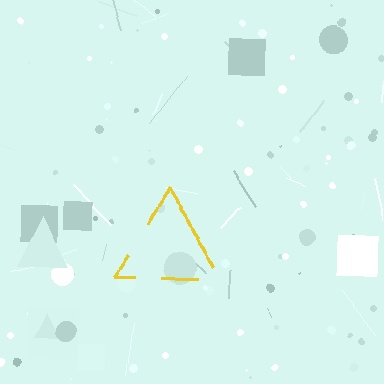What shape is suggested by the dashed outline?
The dashed outline suggests a triangle.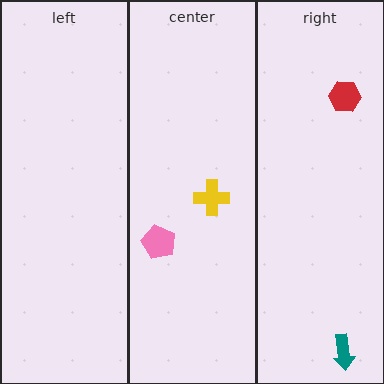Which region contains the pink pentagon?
The center region.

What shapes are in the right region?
The teal arrow, the red hexagon.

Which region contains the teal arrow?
The right region.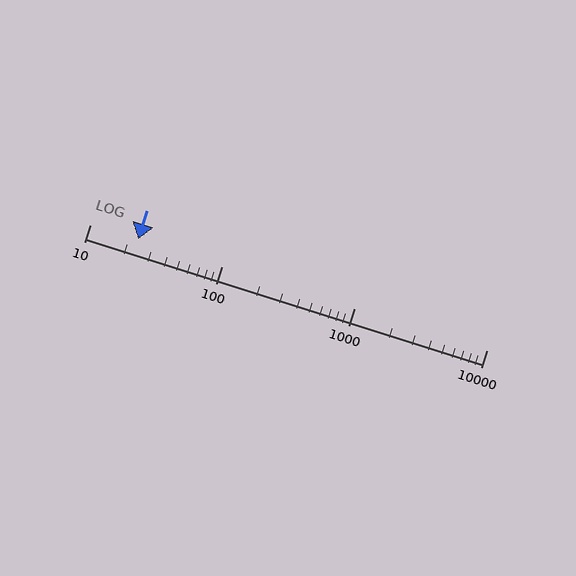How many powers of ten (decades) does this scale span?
The scale spans 3 decades, from 10 to 10000.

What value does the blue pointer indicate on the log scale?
The pointer indicates approximately 23.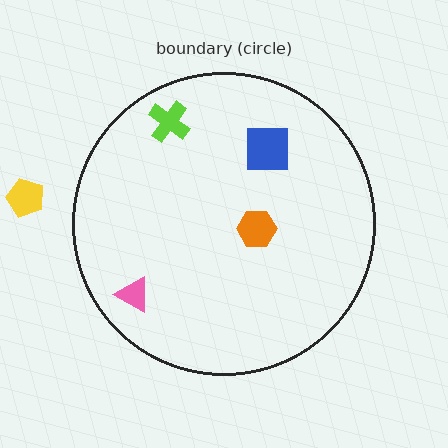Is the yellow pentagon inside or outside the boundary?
Outside.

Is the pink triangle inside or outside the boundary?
Inside.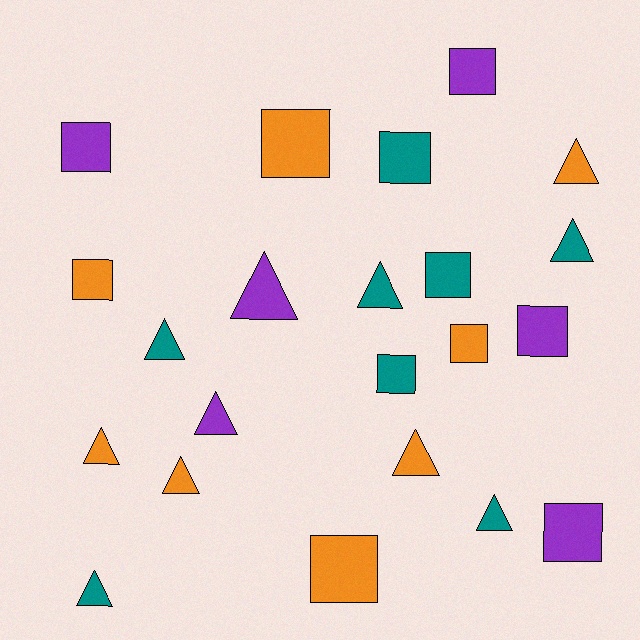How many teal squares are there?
There are 3 teal squares.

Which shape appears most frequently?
Square, with 11 objects.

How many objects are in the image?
There are 22 objects.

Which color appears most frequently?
Orange, with 8 objects.